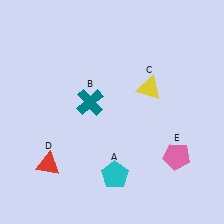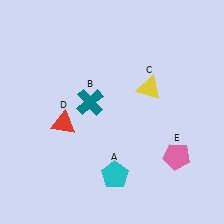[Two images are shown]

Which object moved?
The red triangle (D) moved up.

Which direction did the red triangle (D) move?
The red triangle (D) moved up.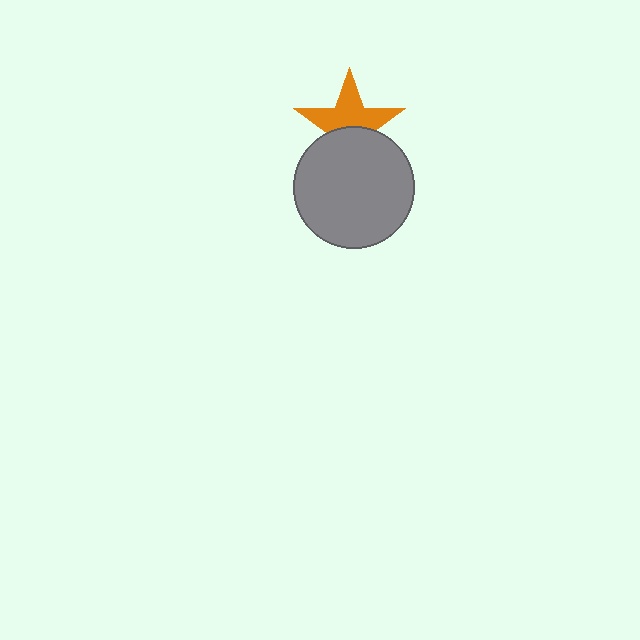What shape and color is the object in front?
The object in front is a gray circle.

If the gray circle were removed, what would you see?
You would see the complete orange star.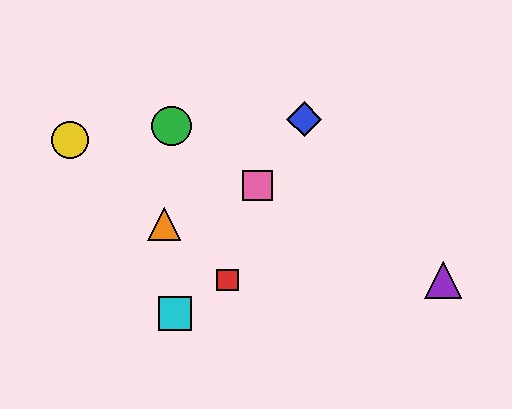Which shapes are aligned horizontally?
The red square, the purple triangle are aligned horizontally.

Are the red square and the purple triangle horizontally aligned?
Yes, both are at y≈280.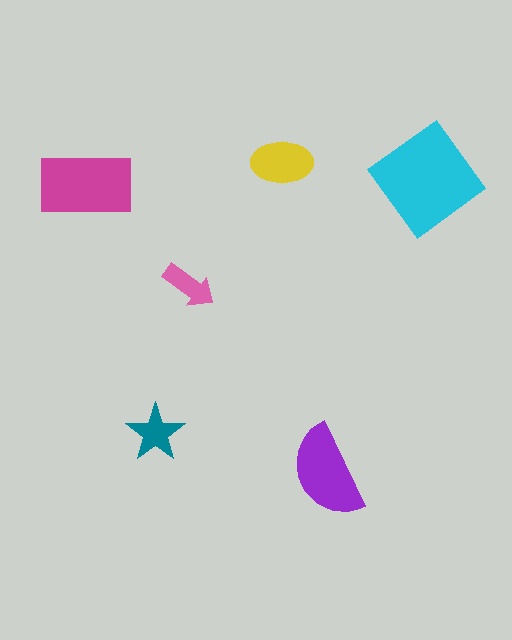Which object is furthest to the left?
The magenta rectangle is leftmost.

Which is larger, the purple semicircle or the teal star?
The purple semicircle.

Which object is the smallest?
The pink arrow.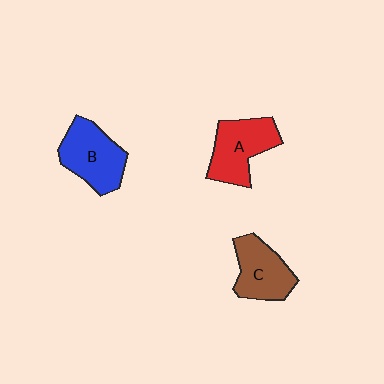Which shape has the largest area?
Shape B (blue).